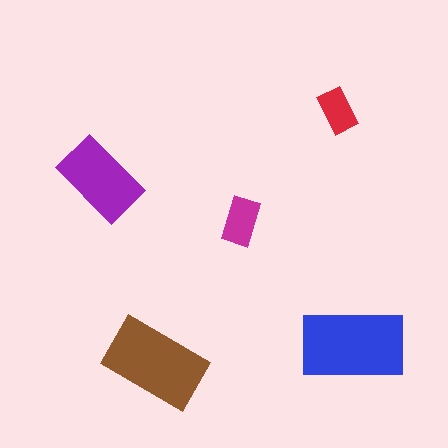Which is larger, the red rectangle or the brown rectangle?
The brown one.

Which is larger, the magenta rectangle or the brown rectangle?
The brown one.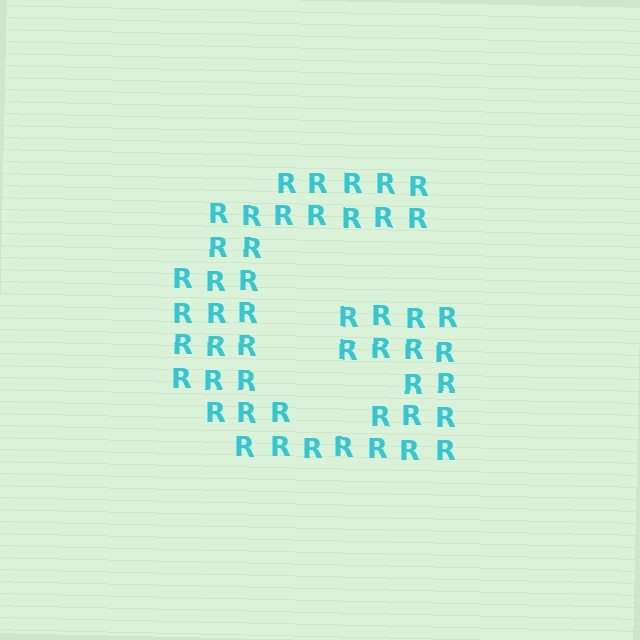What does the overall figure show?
The overall figure shows the letter G.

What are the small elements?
The small elements are letter R's.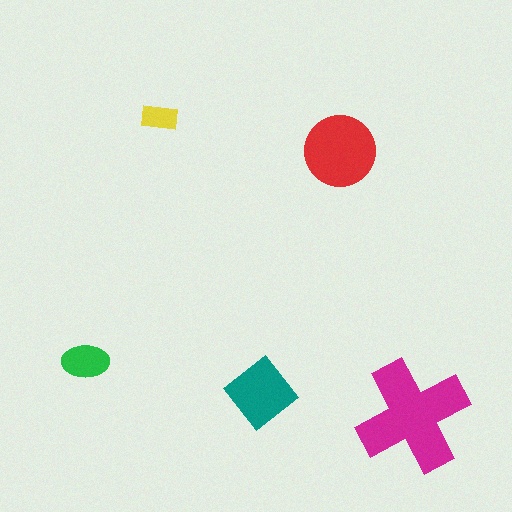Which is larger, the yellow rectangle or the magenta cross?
The magenta cross.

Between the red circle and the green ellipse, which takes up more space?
The red circle.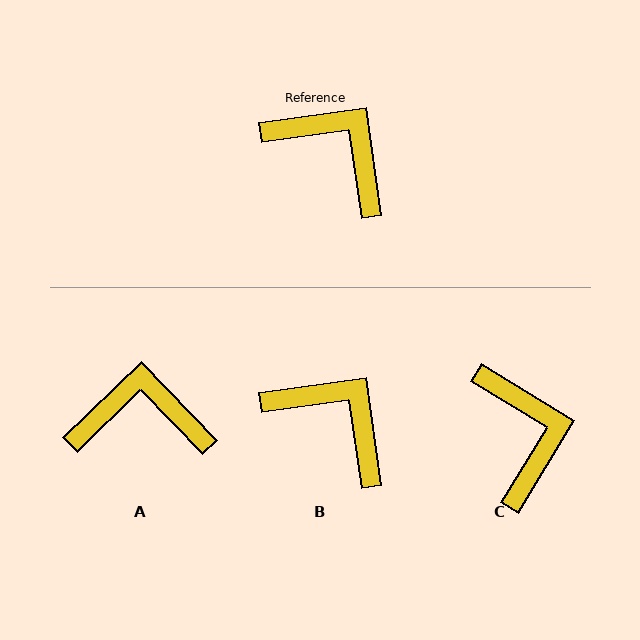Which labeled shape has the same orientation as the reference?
B.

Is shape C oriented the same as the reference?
No, it is off by about 39 degrees.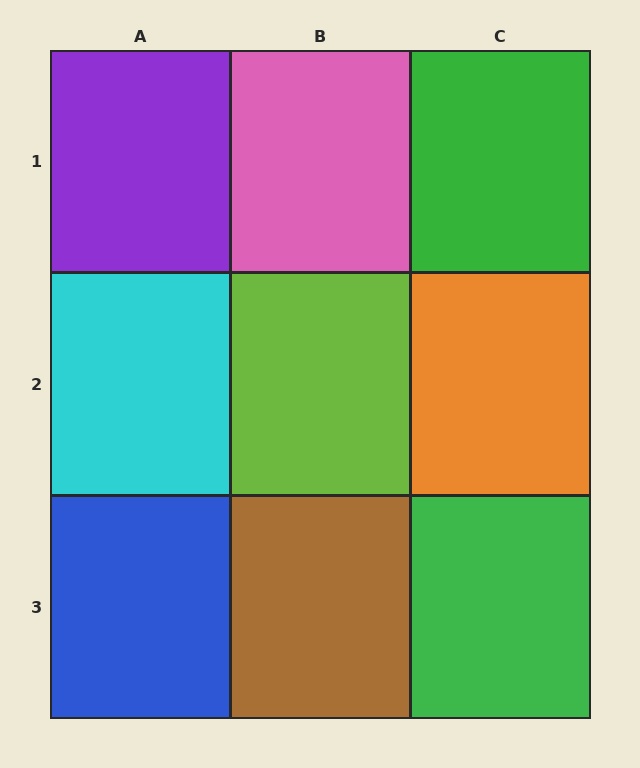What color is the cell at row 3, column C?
Green.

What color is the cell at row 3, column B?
Brown.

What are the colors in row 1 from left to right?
Purple, pink, green.